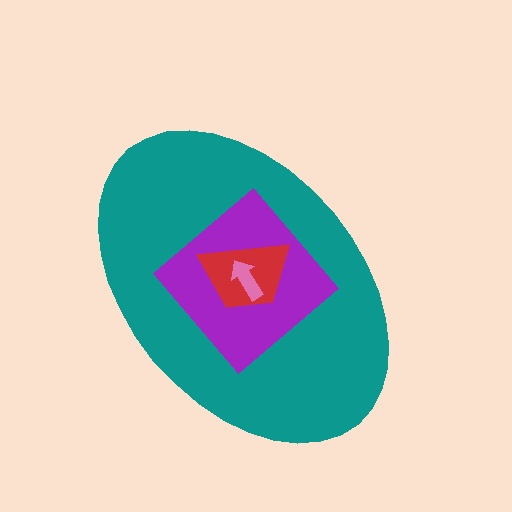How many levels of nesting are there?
4.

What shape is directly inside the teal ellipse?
The purple diamond.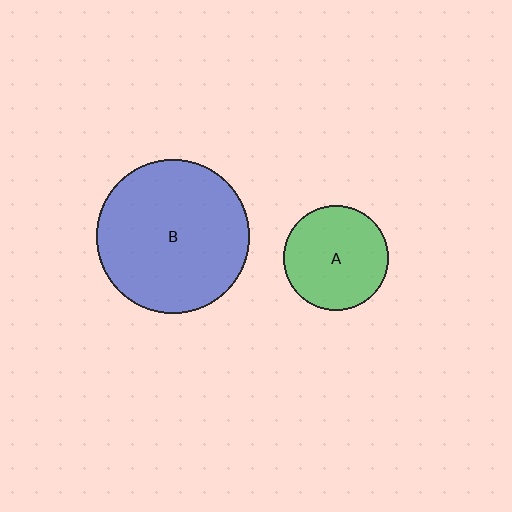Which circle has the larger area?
Circle B (blue).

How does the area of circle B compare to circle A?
Approximately 2.1 times.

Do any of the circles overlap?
No, none of the circles overlap.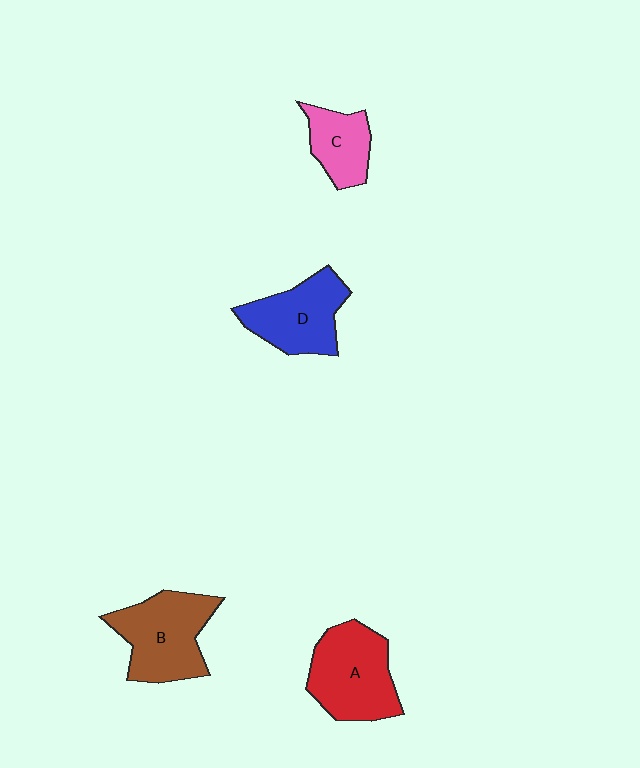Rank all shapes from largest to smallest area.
From largest to smallest: B (brown), A (red), D (blue), C (pink).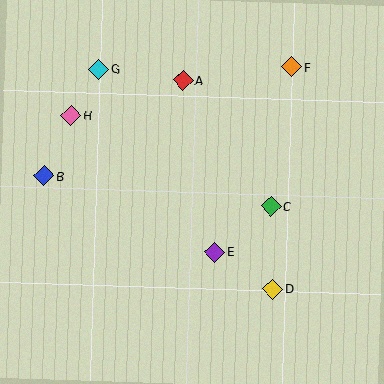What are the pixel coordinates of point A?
Point A is at (183, 80).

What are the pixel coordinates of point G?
Point G is at (99, 69).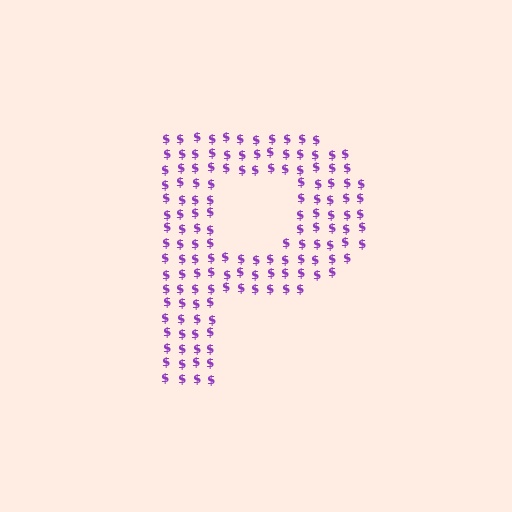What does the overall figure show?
The overall figure shows the letter P.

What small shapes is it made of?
It is made of small dollar signs.